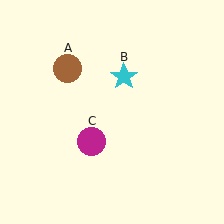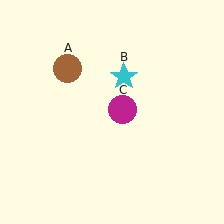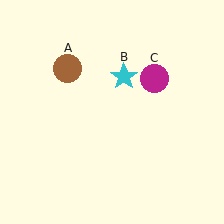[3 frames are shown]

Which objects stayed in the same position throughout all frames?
Brown circle (object A) and cyan star (object B) remained stationary.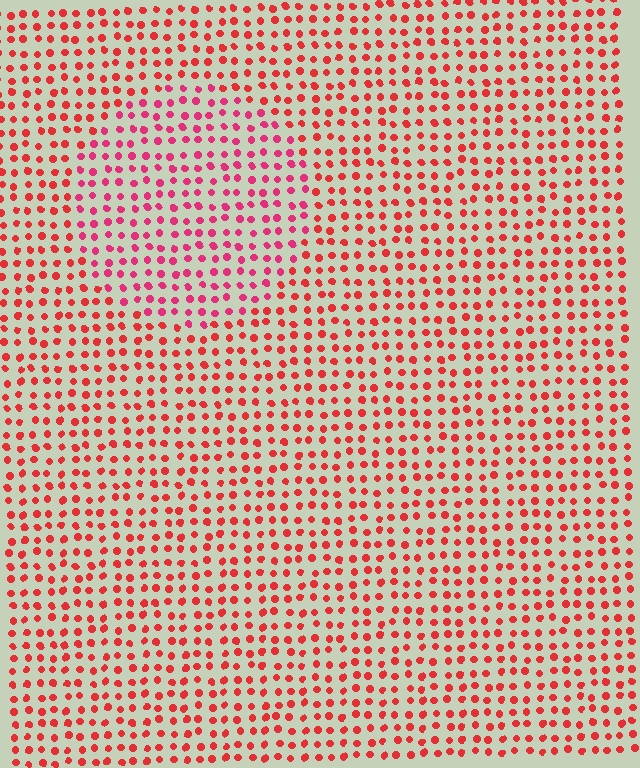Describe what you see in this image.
The image is filled with small red elements in a uniform arrangement. A circle-shaped region is visible where the elements are tinted to a slightly different hue, forming a subtle color boundary.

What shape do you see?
I see a circle.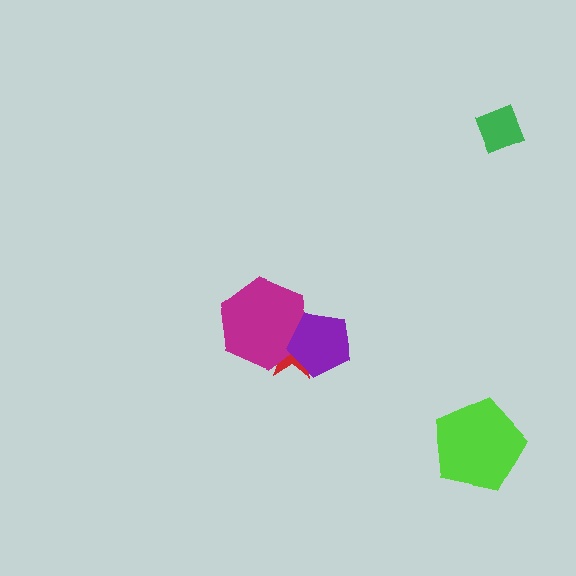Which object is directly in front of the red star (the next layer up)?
The magenta hexagon is directly in front of the red star.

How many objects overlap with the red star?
2 objects overlap with the red star.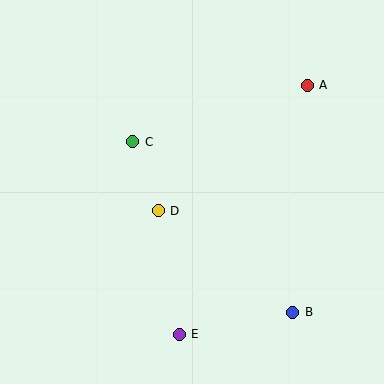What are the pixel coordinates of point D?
Point D is at (158, 211).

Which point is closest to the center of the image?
Point D at (158, 211) is closest to the center.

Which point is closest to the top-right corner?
Point A is closest to the top-right corner.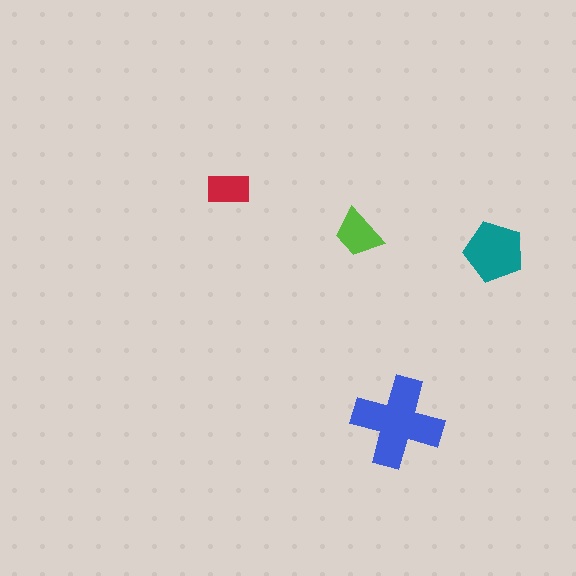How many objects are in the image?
There are 4 objects in the image.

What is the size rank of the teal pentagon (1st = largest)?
2nd.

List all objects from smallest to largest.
The red rectangle, the lime trapezoid, the teal pentagon, the blue cross.